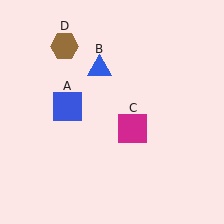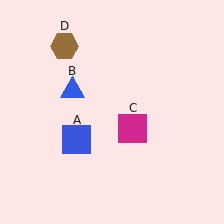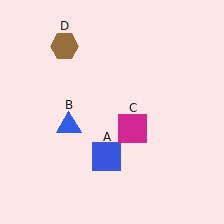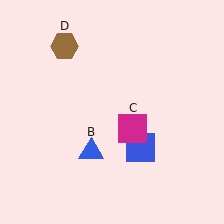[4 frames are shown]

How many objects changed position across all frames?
2 objects changed position: blue square (object A), blue triangle (object B).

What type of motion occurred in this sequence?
The blue square (object A), blue triangle (object B) rotated counterclockwise around the center of the scene.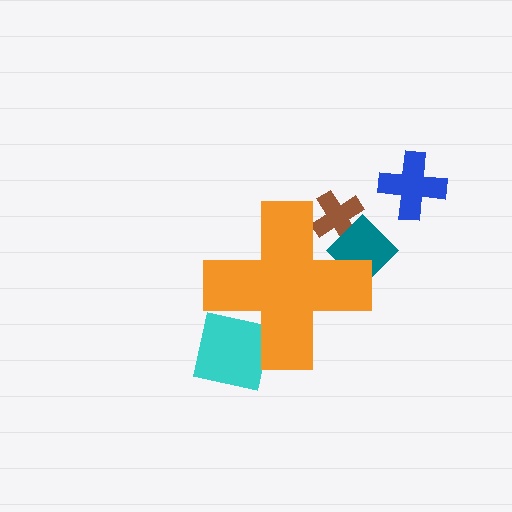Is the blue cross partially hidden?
No, the blue cross is fully visible.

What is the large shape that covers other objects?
An orange cross.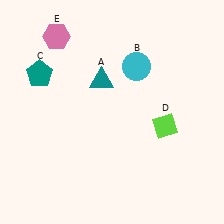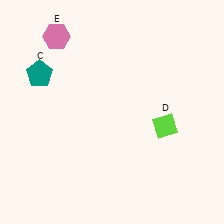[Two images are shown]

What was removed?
The cyan circle (B), the teal triangle (A) were removed in Image 2.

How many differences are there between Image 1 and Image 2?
There are 2 differences between the two images.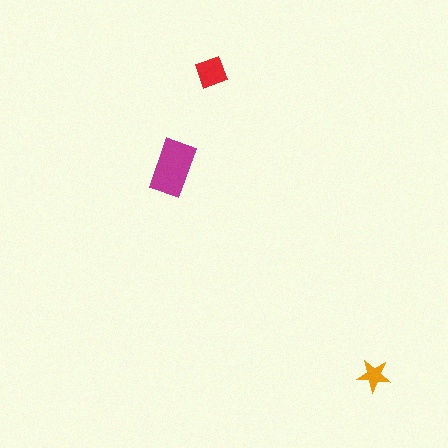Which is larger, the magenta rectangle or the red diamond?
The magenta rectangle.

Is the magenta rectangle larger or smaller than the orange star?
Larger.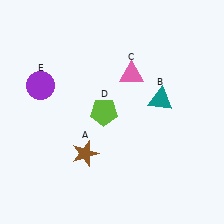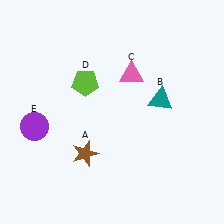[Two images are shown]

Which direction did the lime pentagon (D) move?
The lime pentagon (D) moved up.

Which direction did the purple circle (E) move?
The purple circle (E) moved down.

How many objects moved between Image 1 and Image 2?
2 objects moved between the two images.